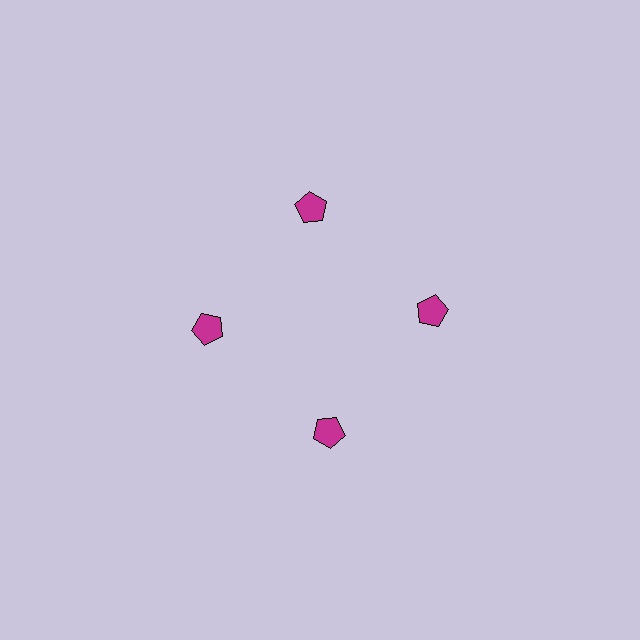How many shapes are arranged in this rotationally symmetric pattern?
There are 4 shapes, arranged in 4 groups of 1.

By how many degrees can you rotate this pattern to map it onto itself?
The pattern maps onto itself every 90 degrees of rotation.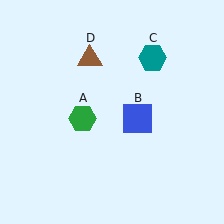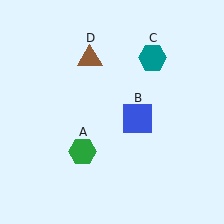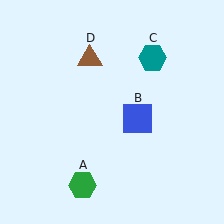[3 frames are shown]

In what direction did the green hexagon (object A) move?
The green hexagon (object A) moved down.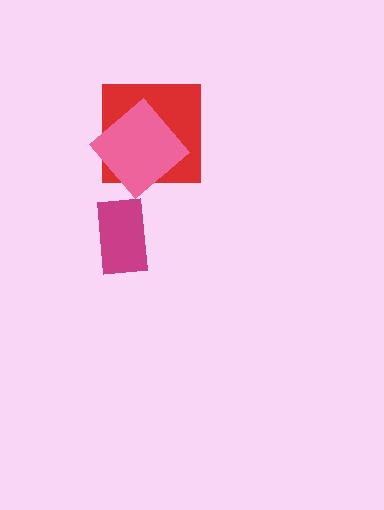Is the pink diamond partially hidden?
No, no other shape covers it.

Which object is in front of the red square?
The pink diamond is in front of the red square.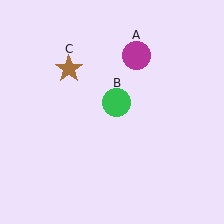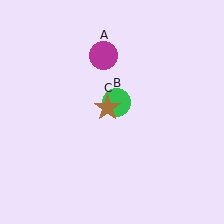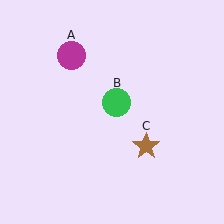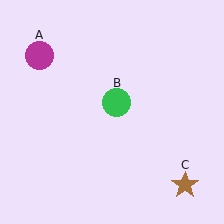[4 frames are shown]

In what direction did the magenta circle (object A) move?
The magenta circle (object A) moved left.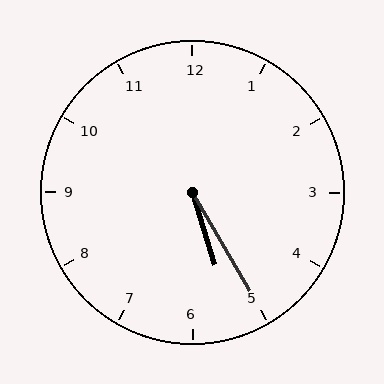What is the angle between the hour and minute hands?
Approximately 12 degrees.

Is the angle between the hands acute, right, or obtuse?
It is acute.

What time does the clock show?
5:25.